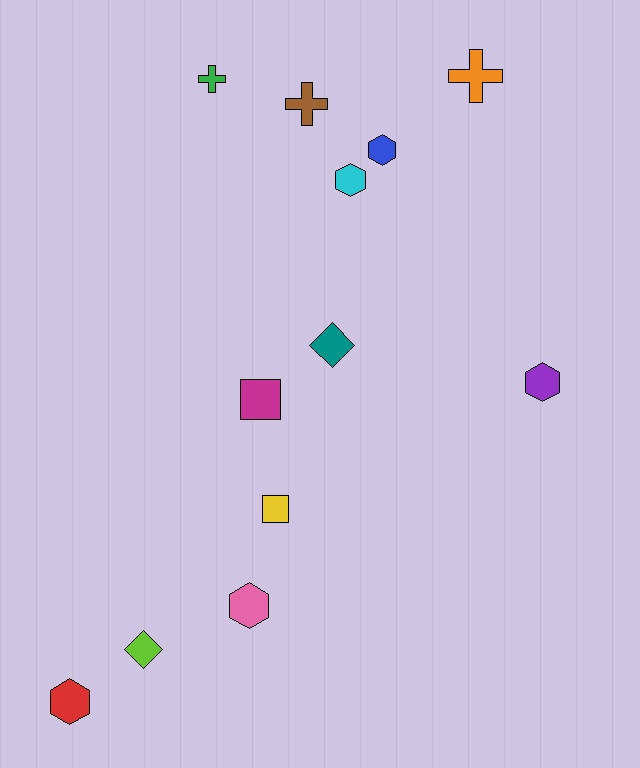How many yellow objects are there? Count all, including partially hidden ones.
There is 1 yellow object.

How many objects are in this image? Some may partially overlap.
There are 12 objects.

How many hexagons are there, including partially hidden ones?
There are 5 hexagons.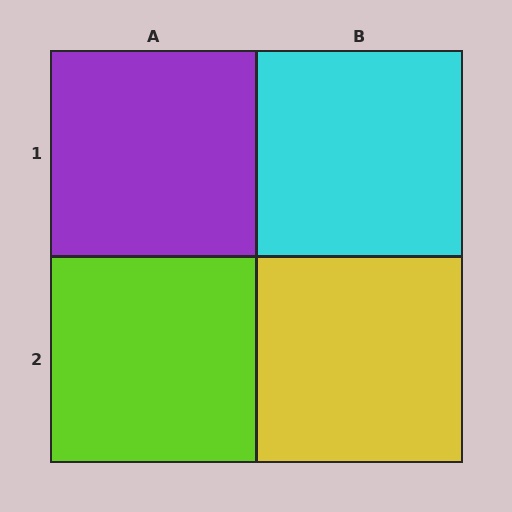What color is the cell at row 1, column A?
Purple.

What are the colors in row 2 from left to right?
Lime, yellow.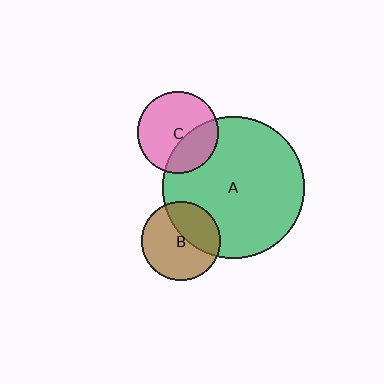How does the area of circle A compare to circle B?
Approximately 3.2 times.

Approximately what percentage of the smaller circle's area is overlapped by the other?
Approximately 40%.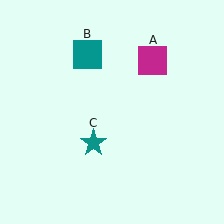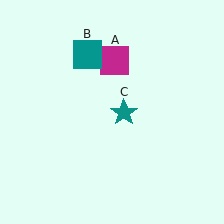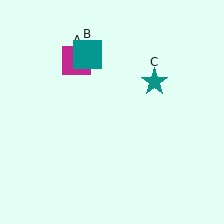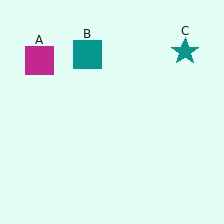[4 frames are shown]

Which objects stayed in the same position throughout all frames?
Teal square (object B) remained stationary.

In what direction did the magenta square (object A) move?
The magenta square (object A) moved left.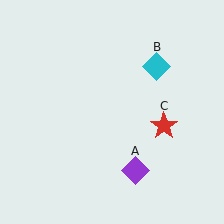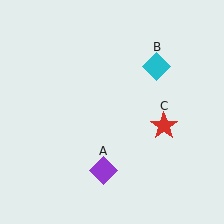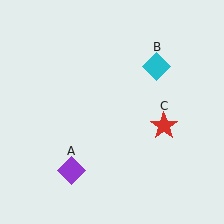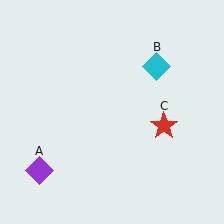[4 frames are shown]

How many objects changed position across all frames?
1 object changed position: purple diamond (object A).